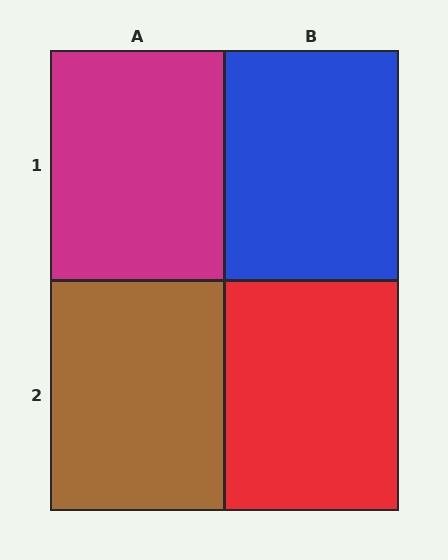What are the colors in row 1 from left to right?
Magenta, blue.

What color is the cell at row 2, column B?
Red.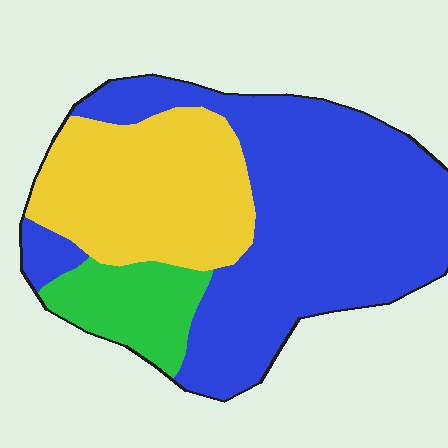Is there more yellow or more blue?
Blue.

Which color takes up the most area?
Blue, at roughly 60%.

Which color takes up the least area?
Green, at roughly 10%.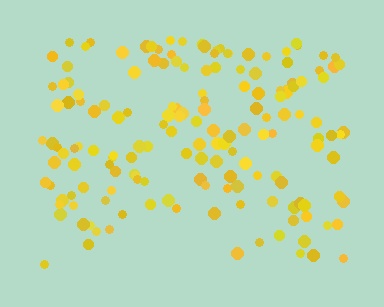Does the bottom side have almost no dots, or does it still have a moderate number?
Still a moderate number, just noticeably fewer than the top.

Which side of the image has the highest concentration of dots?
The top.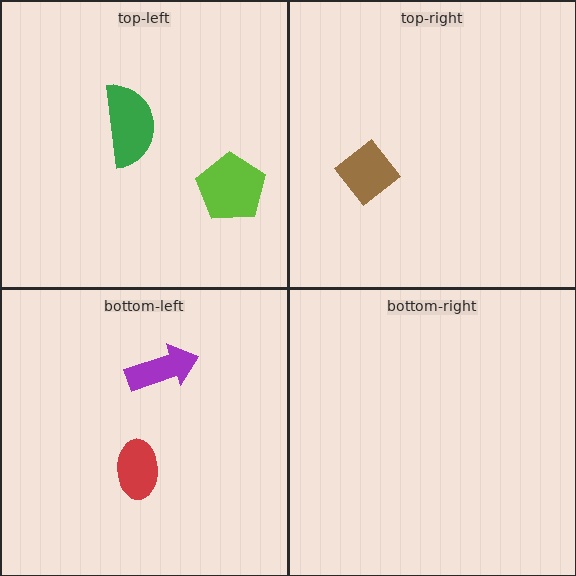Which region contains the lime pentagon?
The top-left region.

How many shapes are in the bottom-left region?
2.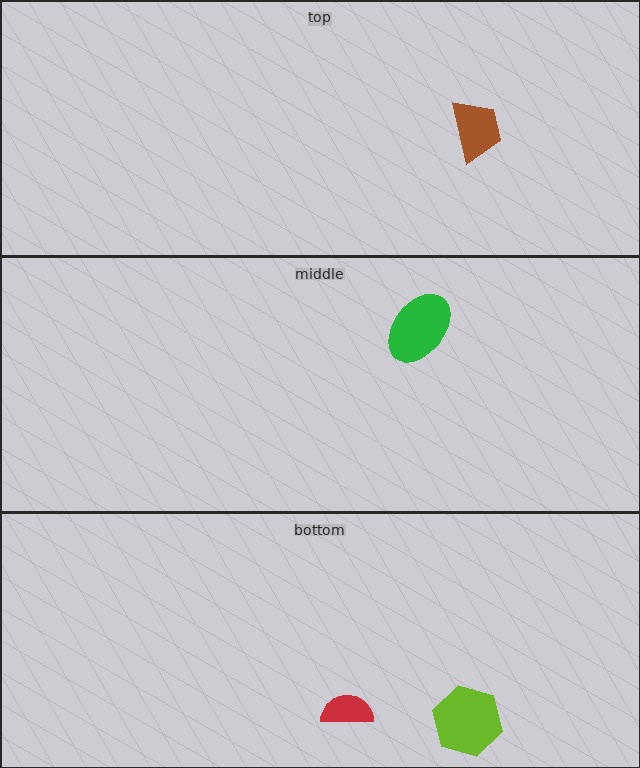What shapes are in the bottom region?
The red semicircle, the lime hexagon.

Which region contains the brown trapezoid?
The top region.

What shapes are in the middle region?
The green ellipse.